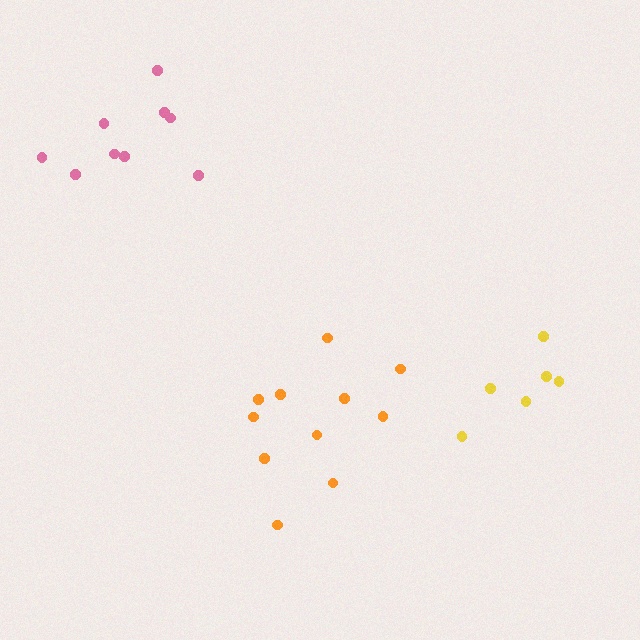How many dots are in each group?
Group 1: 11 dots, Group 2: 9 dots, Group 3: 6 dots (26 total).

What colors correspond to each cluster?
The clusters are colored: orange, pink, yellow.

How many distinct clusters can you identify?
There are 3 distinct clusters.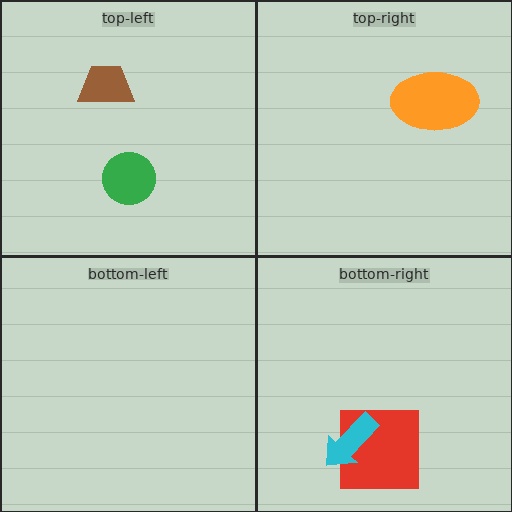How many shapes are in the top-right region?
1.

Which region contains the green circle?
The top-left region.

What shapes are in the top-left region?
The brown trapezoid, the green circle.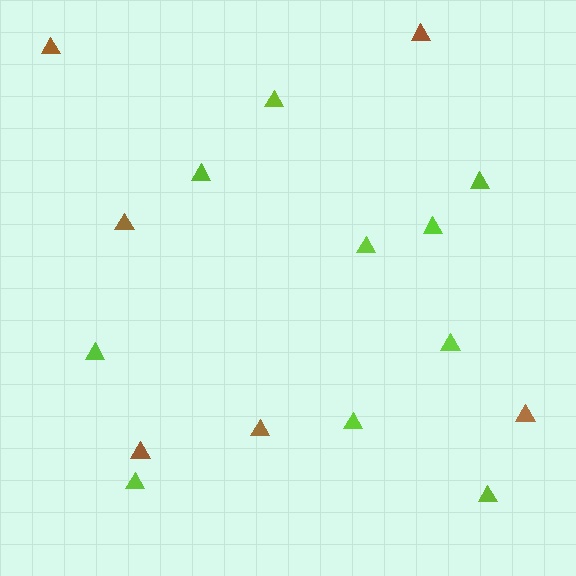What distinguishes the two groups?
There are 2 groups: one group of lime triangles (10) and one group of brown triangles (6).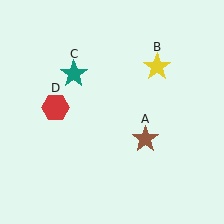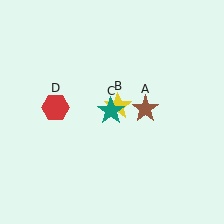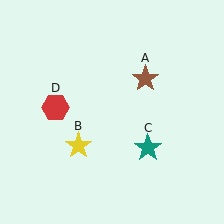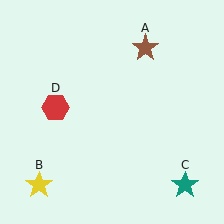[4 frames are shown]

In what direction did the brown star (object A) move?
The brown star (object A) moved up.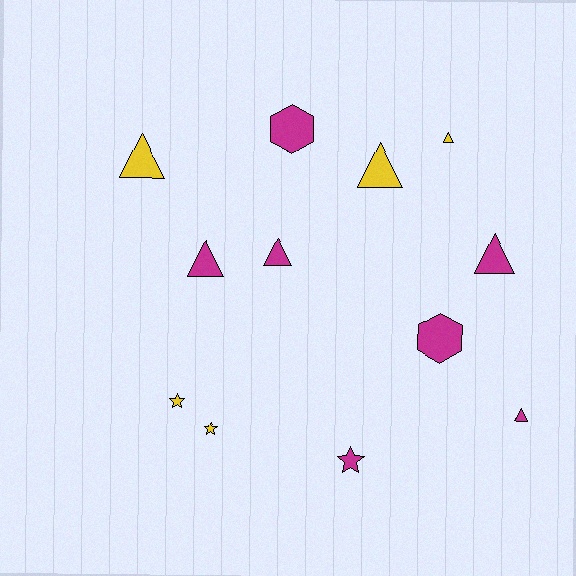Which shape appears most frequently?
Triangle, with 7 objects.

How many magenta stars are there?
There is 1 magenta star.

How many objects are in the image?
There are 12 objects.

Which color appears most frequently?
Magenta, with 7 objects.